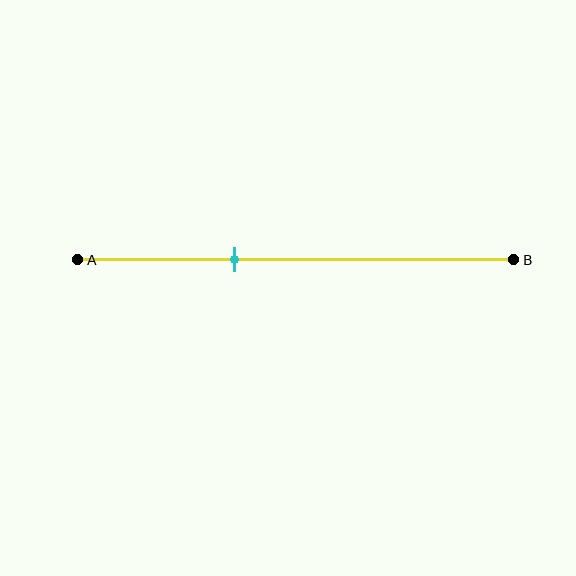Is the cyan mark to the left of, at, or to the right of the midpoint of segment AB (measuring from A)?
The cyan mark is to the left of the midpoint of segment AB.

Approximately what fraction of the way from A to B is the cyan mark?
The cyan mark is approximately 35% of the way from A to B.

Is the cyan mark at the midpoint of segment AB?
No, the mark is at about 35% from A, not at the 50% midpoint.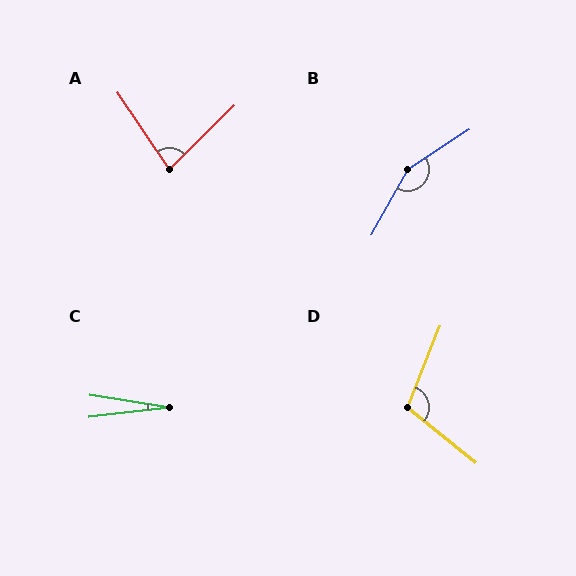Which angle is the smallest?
C, at approximately 16 degrees.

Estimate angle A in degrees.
Approximately 79 degrees.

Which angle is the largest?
B, at approximately 152 degrees.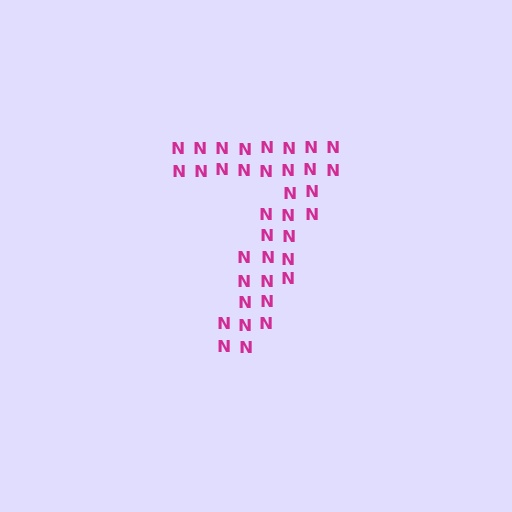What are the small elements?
The small elements are letter N's.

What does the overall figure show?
The overall figure shows the digit 7.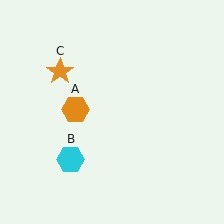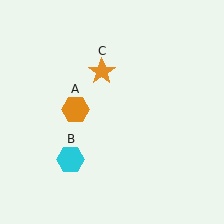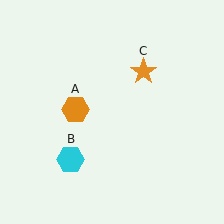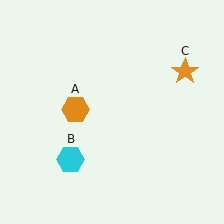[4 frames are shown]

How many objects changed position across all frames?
1 object changed position: orange star (object C).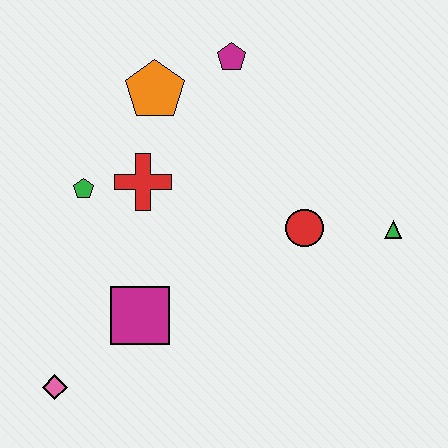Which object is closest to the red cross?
The green pentagon is closest to the red cross.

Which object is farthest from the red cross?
The green triangle is farthest from the red cross.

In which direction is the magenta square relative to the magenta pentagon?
The magenta square is below the magenta pentagon.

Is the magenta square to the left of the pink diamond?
No